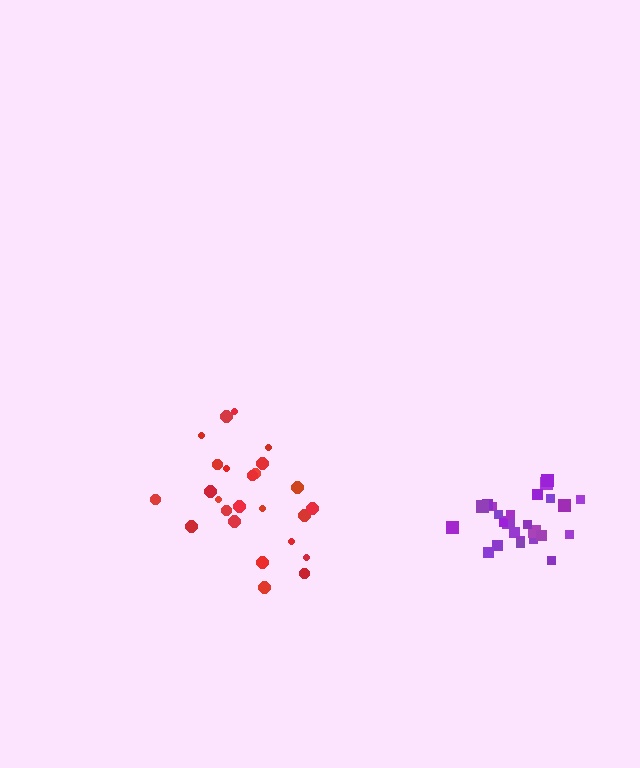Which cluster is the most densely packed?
Purple.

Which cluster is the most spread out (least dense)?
Red.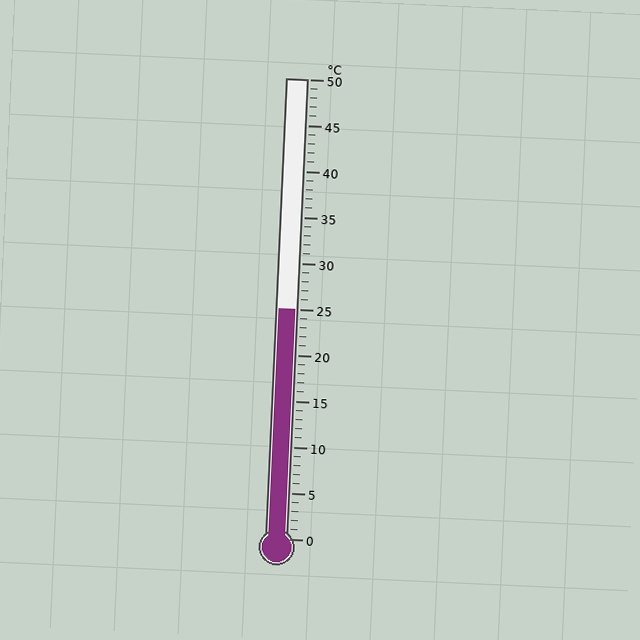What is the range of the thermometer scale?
The thermometer scale ranges from 0°C to 50°C.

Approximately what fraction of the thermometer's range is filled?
The thermometer is filled to approximately 50% of its range.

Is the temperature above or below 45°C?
The temperature is below 45°C.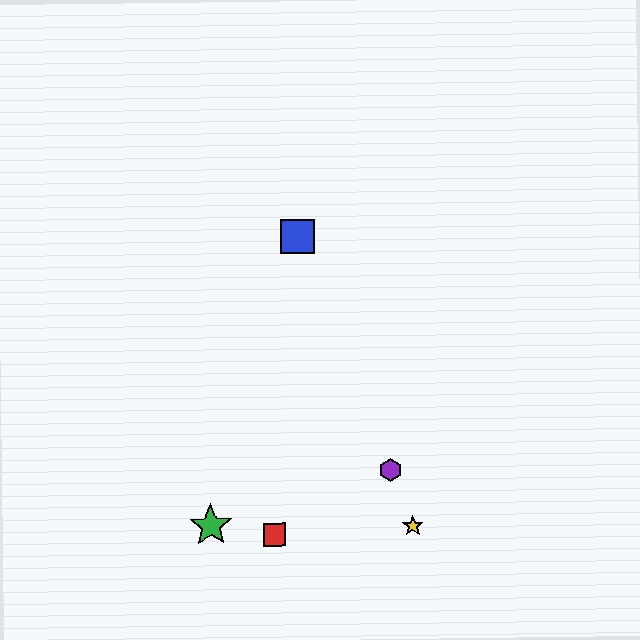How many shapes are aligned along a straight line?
3 shapes (the blue square, the yellow star, the purple hexagon) are aligned along a straight line.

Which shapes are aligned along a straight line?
The blue square, the yellow star, the purple hexagon are aligned along a straight line.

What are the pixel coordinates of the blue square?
The blue square is at (297, 236).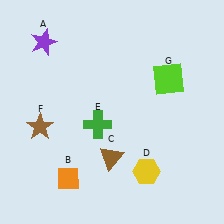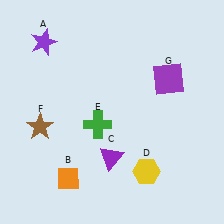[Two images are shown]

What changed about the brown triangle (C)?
In Image 1, C is brown. In Image 2, it changed to purple.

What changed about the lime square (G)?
In Image 1, G is lime. In Image 2, it changed to purple.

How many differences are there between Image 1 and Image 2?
There are 2 differences between the two images.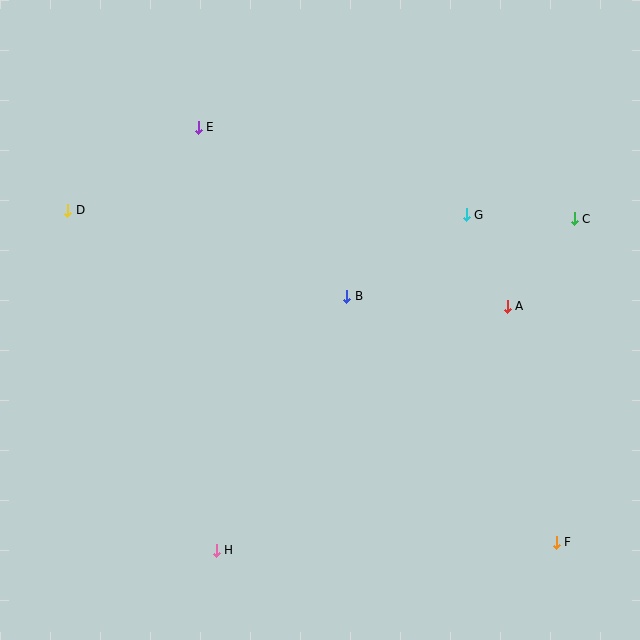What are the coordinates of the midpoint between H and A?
The midpoint between H and A is at (362, 428).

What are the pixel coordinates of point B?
Point B is at (347, 296).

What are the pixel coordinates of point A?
Point A is at (507, 306).